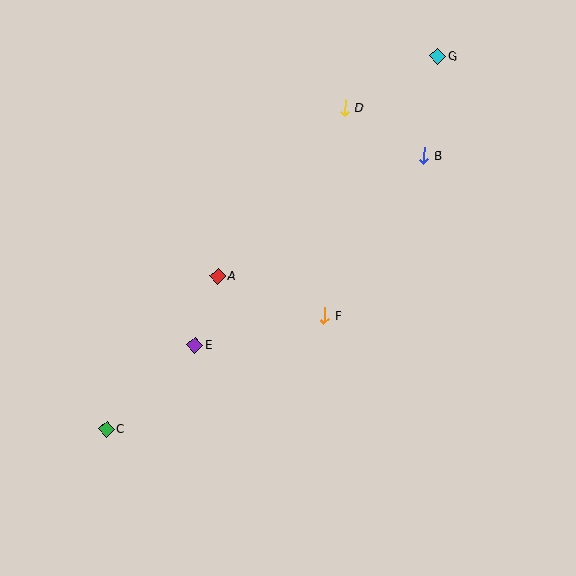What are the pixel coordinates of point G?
Point G is at (438, 56).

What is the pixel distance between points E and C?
The distance between E and C is 122 pixels.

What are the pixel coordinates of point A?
Point A is at (218, 276).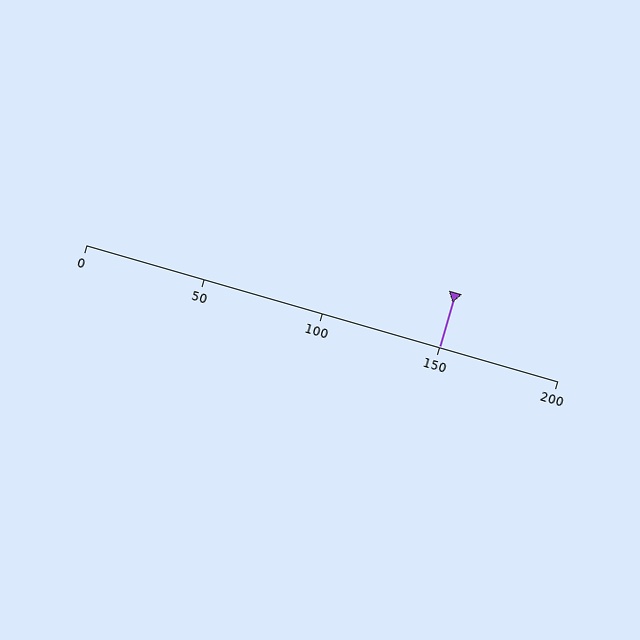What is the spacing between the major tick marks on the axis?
The major ticks are spaced 50 apart.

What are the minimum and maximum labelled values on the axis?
The axis runs from 0 to 200.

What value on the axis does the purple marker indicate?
The marker indicates approximately 150.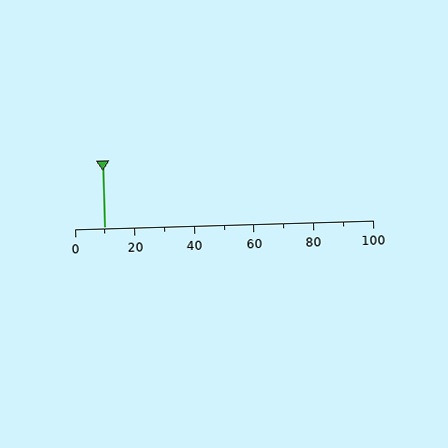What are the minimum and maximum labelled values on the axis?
The axis runs from 0 to 100.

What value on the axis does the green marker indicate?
The marker indicates approximately 10.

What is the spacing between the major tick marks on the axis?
The major ticks are spaced 20 apart.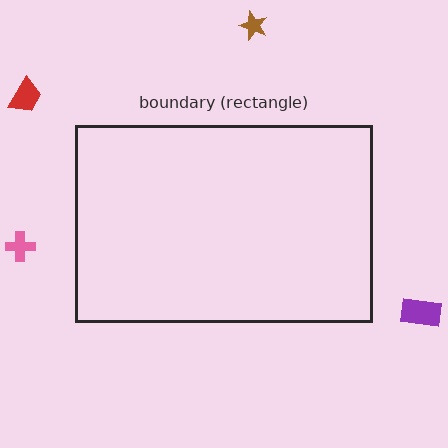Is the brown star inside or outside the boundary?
Outside.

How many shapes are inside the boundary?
0 inside, 4 outside.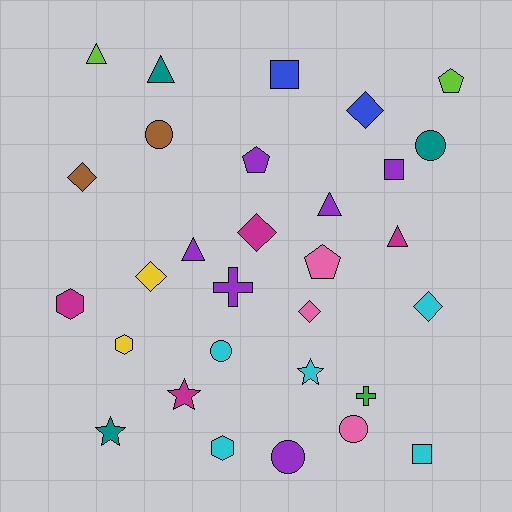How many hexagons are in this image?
There are 3 hexagons.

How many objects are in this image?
There are 30 objects.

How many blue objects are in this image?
There are 2 blue objects.